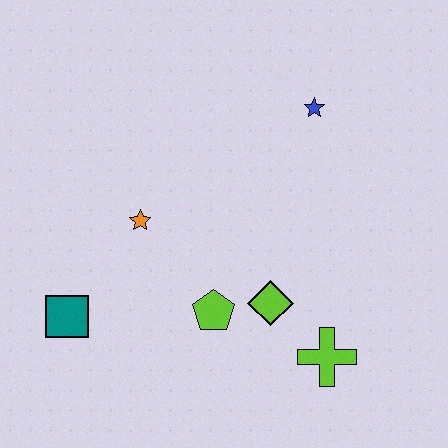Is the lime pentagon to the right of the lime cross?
No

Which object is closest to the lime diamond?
The lime pentagon is closest to the lime diamond.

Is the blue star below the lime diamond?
No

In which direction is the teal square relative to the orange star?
The teal square is below the orange star.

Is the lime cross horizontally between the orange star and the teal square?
No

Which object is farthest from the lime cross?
The teal square is farthest from the lime cross.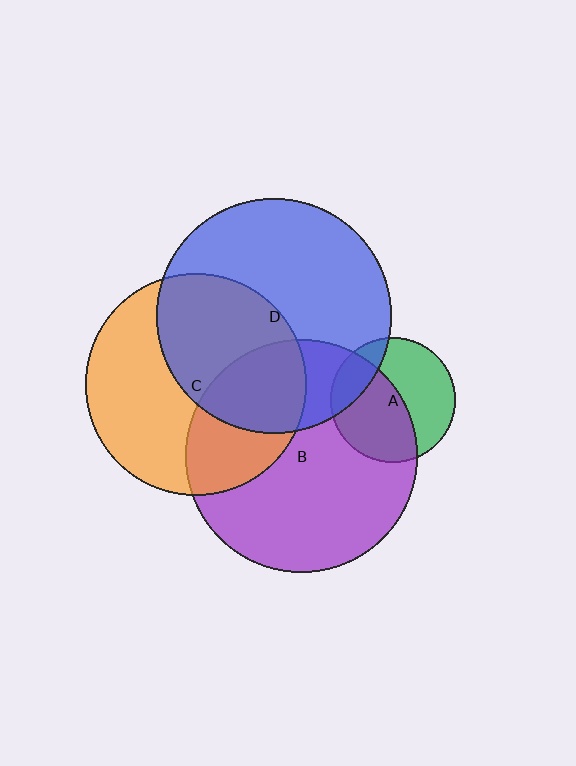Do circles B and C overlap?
Yes.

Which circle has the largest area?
Circle D (blue).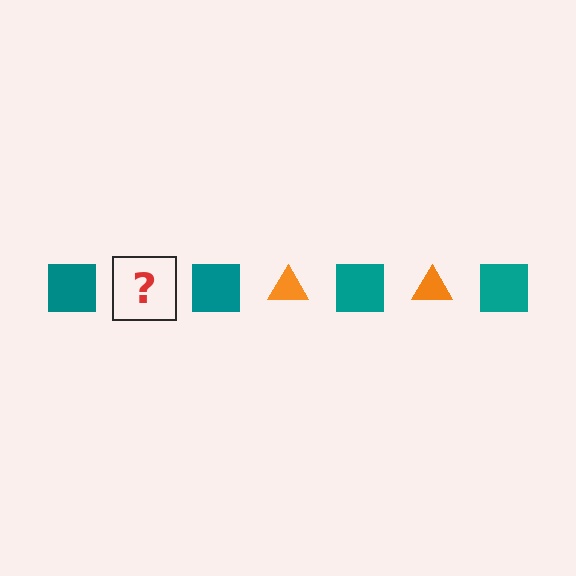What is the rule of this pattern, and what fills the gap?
The rule is that the pattern alternates between teal square and orange triangle. The gap should be filled with an orange triangle.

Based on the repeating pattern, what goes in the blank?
The blank should be an orange triangle.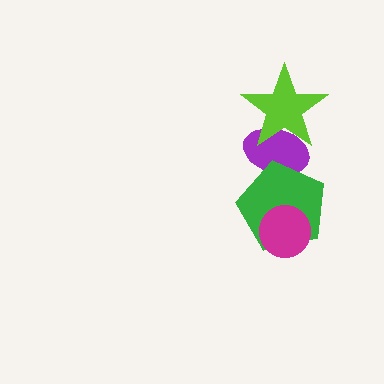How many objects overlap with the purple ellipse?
2 objects overlap with the purple ellipse.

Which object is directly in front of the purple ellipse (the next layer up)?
The lime star is directly in front of the purple ellipse.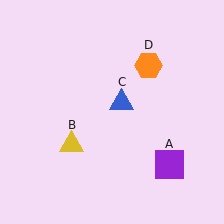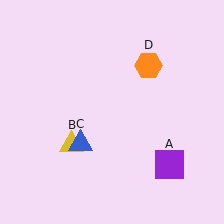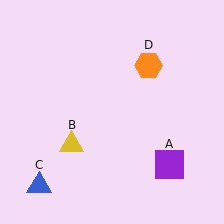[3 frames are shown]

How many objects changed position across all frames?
1 object changed position: blue triangle (object C).